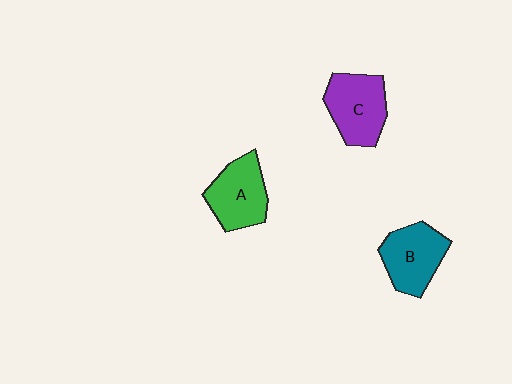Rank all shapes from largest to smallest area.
From largest to smallest: C (purple), B (teal), A (green).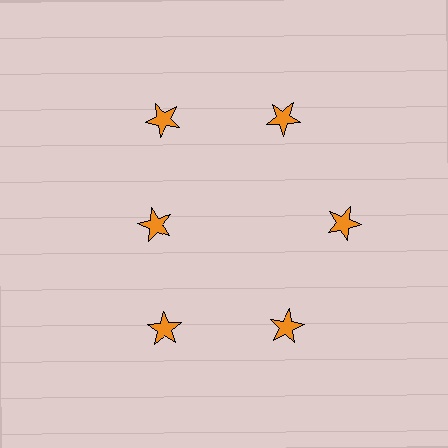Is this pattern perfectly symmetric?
No. The 6 orange stars are arranged in a ring, but one element near the 9 o'clock position is pulled inward toward the center, breaking the 6-fold rotational symmetry.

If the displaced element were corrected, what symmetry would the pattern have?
It would have 6-fold rotational symmetry — the pattern would map onto itself every 60 degrees.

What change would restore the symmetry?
The symmetry would be restored by moving it outward, back onto the ring so that all 6 stars sit at equal angles and equal distance from the center.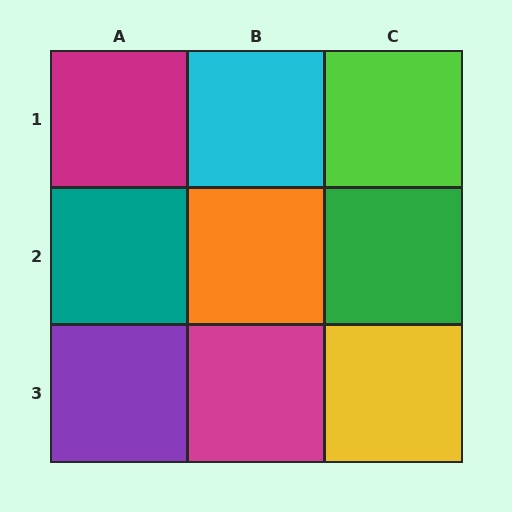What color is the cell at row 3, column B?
Magenta.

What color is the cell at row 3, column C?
Yellow.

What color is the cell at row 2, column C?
Green.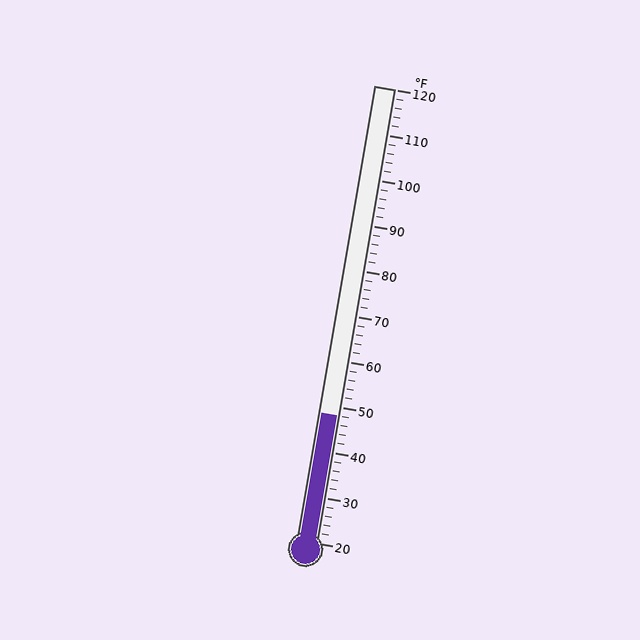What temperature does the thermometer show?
The thermometer shows approximately 48°F.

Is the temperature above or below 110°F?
The temperature is below 110°F.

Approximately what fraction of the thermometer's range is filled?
The thermometer is filled to approximately 30% of its range.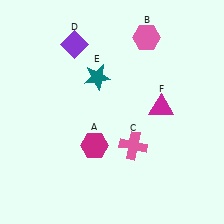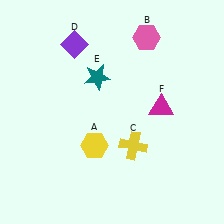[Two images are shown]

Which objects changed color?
A changed from magenta to yellow. C changed from pink to yellow.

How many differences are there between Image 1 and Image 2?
There are 2 differences between the two images.